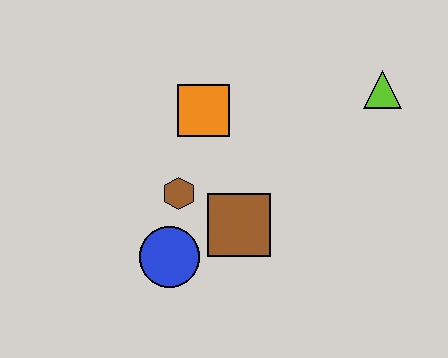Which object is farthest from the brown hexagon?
The lime triangle is farthest from the brown hexagon.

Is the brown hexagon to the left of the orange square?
Yes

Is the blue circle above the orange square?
No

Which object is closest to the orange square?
The brown hexagon is closest to the orange square.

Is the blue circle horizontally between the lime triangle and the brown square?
No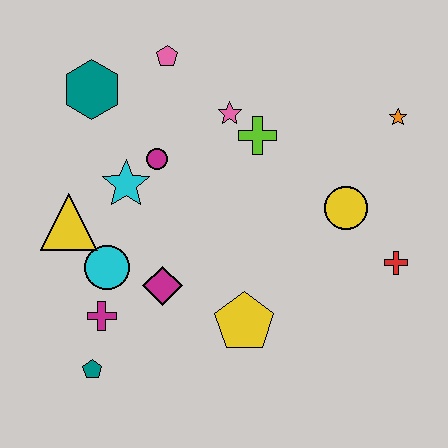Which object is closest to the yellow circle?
The red cross is closest to the yellow circle.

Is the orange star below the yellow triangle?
No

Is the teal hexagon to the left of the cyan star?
Yes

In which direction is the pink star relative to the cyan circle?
The pink star is above the cyan circle.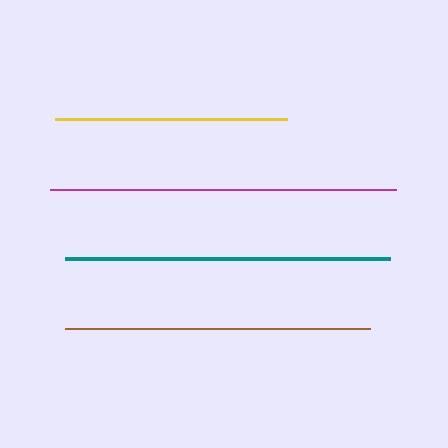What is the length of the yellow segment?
The yellow segment is approximately 231 pixels long.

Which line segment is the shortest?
The yellow line is the shortest at approximately 231 pixels.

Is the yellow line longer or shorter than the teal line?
The teal line is longer than the yellow line.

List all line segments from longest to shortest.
From longest to shortest: magenta, teal, brown, yellow.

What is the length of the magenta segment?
The magenta segment is approximately 346 pixels long.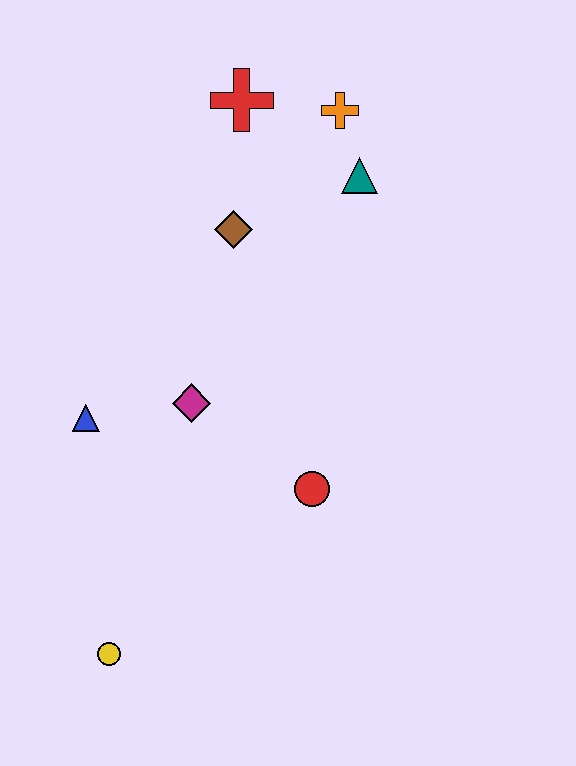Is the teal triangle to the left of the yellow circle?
No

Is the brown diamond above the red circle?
Yes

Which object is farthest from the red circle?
The red cross is farthest from the red circle.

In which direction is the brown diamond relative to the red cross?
The brown diamond is below the red cross.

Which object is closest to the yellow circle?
The blue triangle is closest to the yellow circle.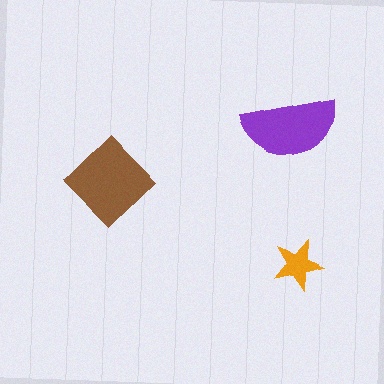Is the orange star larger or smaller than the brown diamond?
Smaller.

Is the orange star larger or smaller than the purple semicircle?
Smaller.